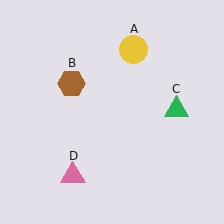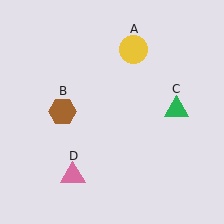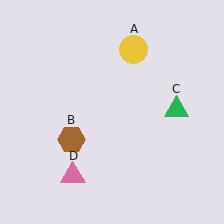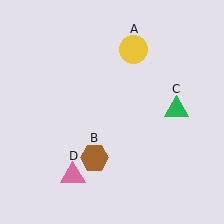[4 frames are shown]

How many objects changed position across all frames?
1 object changed position: brown hexagon (object B).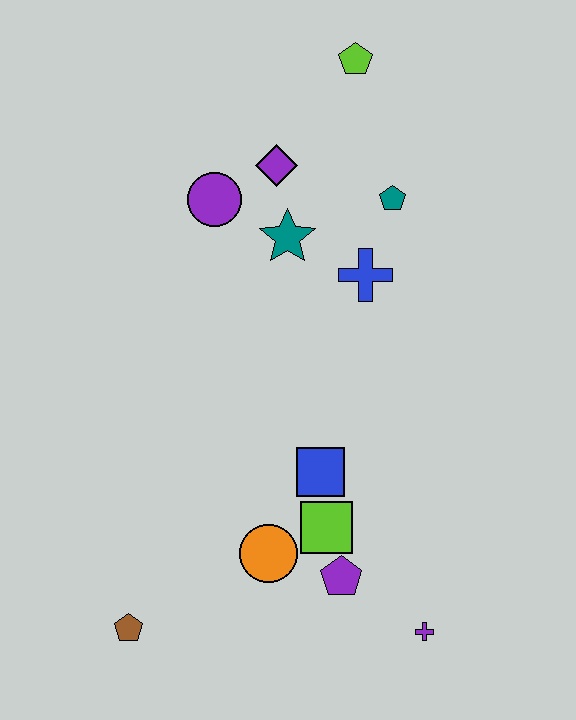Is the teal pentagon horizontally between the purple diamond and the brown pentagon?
No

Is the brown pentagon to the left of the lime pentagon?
Yes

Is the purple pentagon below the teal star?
Yes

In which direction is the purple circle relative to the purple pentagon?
The purple circle is above the purple pentagon.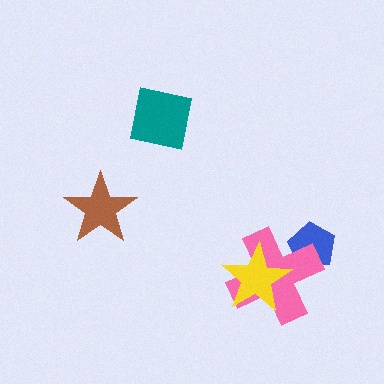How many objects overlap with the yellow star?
1 object overlaps with the yellow star.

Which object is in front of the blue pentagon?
The pink cross is in front of the blue pentagon.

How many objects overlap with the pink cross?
2 objects overlap with the pink cross.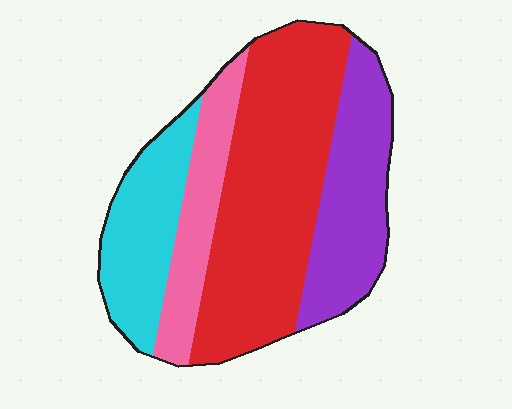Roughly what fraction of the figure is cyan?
Cyan covers about 20% of the figure.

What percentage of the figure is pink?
Pink covers 15% of the figure.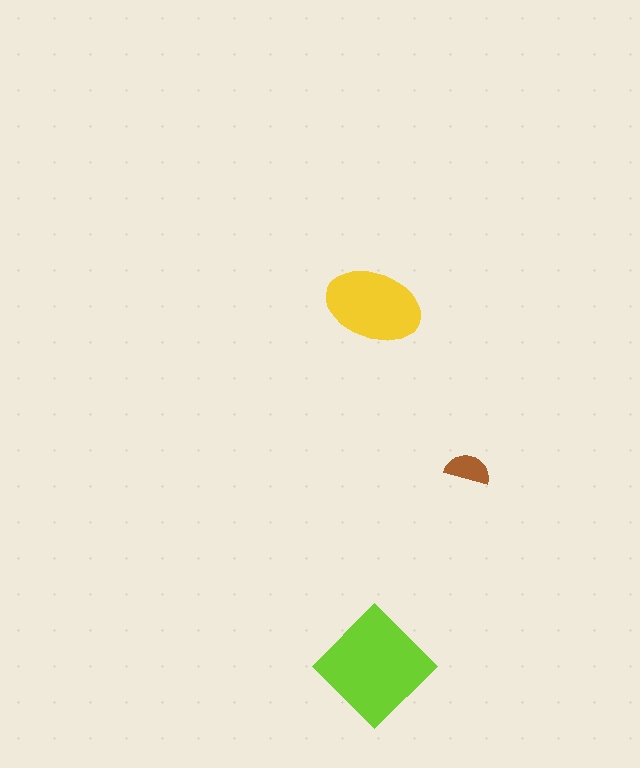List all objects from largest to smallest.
The lime diamond, the yellow ellipse, the brown semicircle.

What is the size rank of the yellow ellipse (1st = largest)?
2nd.